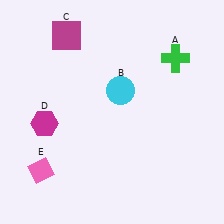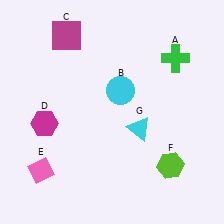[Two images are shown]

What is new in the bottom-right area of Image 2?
A lime hexagon (F) was added in the bottom-right area of Image 2.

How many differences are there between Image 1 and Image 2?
There are 2 differences between the two images.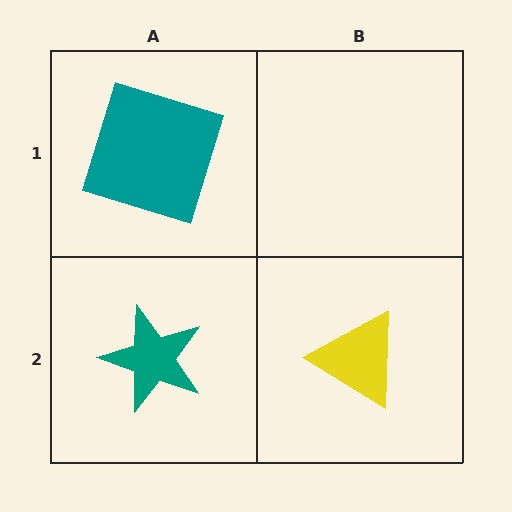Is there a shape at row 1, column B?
No, that cell is empty.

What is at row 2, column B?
A yellow triangle.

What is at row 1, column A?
A teal square.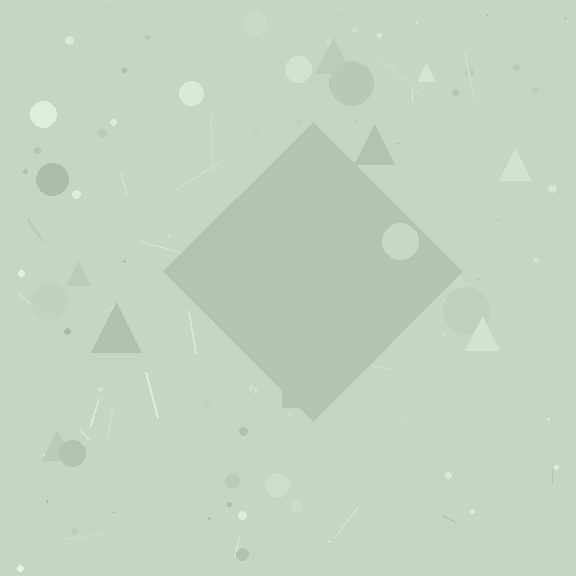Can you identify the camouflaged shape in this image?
The camouflaged shape is a diamond.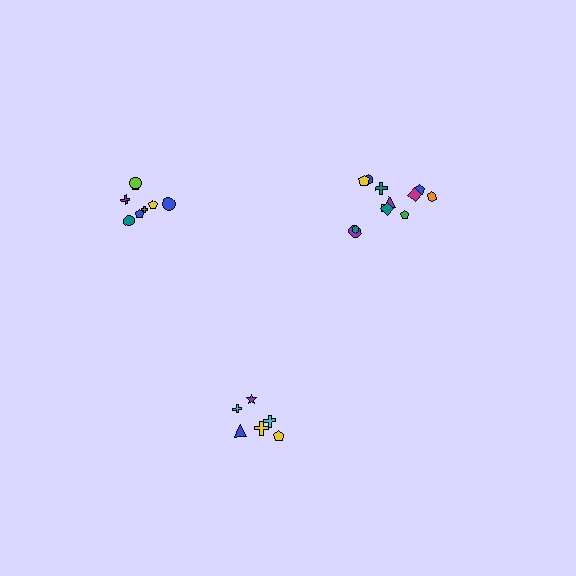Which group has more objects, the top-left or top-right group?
The top-right group.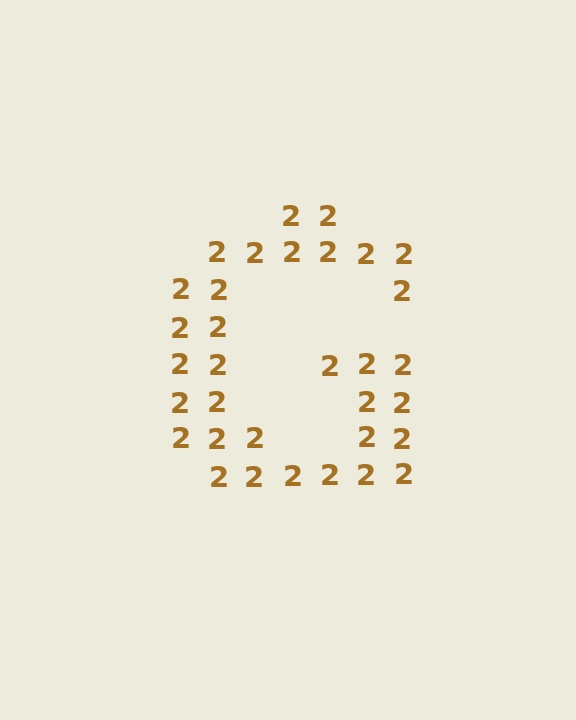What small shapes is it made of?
It is made of small digit 2's.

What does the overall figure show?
The overall figure shows the letter G.